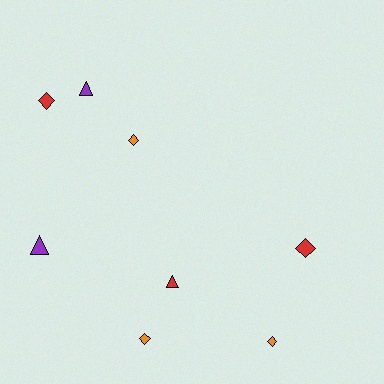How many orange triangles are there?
There are no orange triangles.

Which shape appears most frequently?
Diamond, with 5 objects.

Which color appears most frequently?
Orange, with 3 objects.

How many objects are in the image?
There are 8 objects.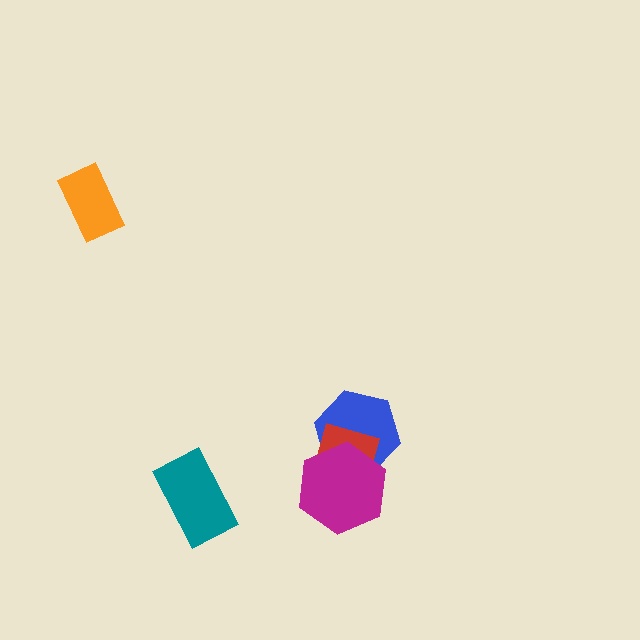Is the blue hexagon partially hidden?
Yes, it is partially covered by another shape.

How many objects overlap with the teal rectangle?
0 objects overlap with the teal rectangle.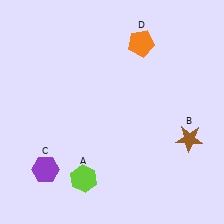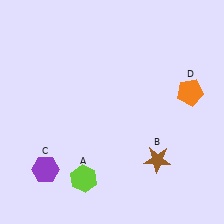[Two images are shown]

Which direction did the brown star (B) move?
The brown star (B) moved left.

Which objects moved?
The objects that moved are: the brown star (B), the orange pentagon (D).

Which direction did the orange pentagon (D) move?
The orange pentagon (D) moved down.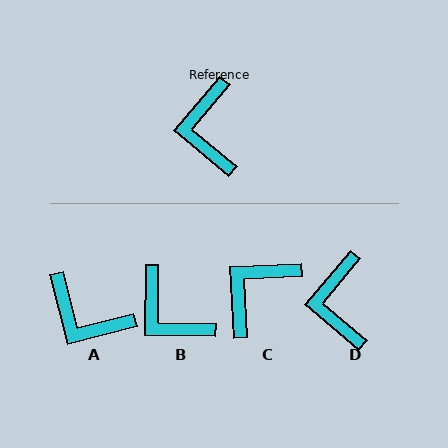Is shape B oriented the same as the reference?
No, it is off by about 39 degrees.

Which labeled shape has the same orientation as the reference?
D.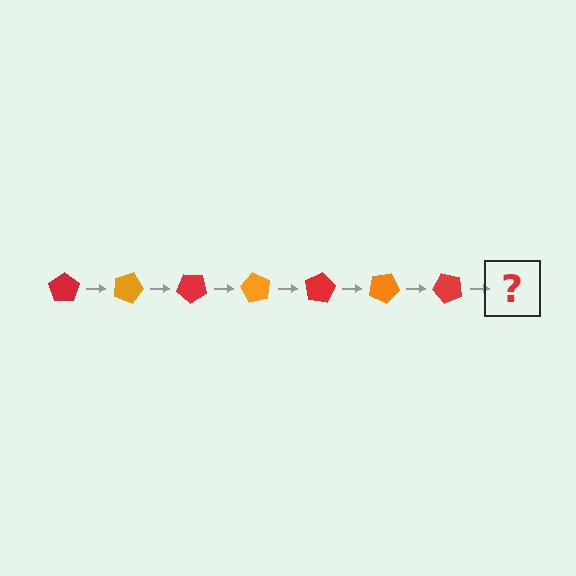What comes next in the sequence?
The next element should be an orange pentagon, rotated 140 degrees from the start.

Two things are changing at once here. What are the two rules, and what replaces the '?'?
The two rules are that it rotates 20 degrees each step and the color cycles through red and orange. The '?' should be an orange pentagon, rotated 140 degrees from the start.